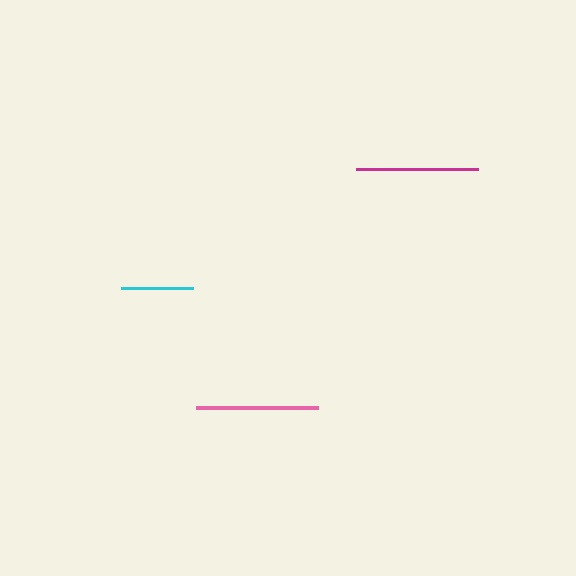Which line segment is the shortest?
The cyan line is the shortest at approximately 72 pixels.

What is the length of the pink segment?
The pink segment is approximately 122 pixels long.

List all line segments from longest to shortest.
From longest to shortest: pink, magenta, cyan.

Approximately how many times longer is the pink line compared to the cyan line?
The pink line is approximately 1.7 times the length of the cyan line.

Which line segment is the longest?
The pink line is the longest at approximately 122 pixels.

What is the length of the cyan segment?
The cyan segment is approximately 72 pixels long.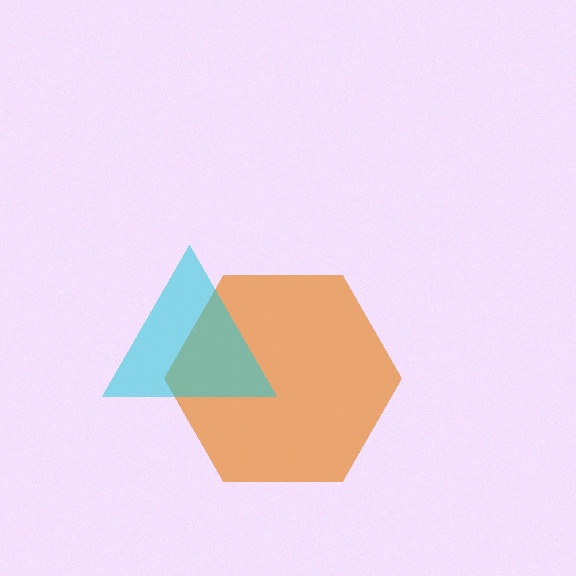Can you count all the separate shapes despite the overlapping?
Yes, there are 2 separate shapes.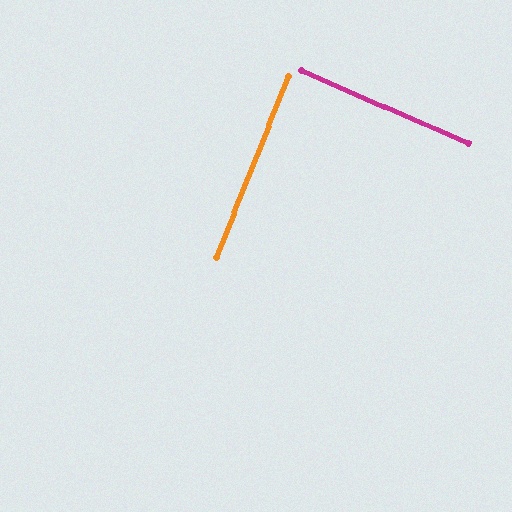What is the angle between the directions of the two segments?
Approximately 88 degrees.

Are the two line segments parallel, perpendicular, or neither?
Perpendicular — they meet at approximately 88°.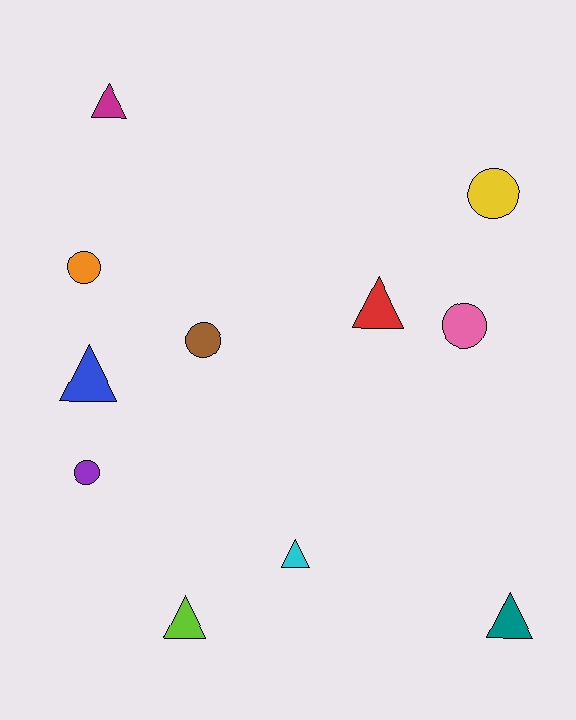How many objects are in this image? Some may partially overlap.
There are 11 objects.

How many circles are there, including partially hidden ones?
There are 5 circles.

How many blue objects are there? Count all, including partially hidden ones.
There is 1 blue object.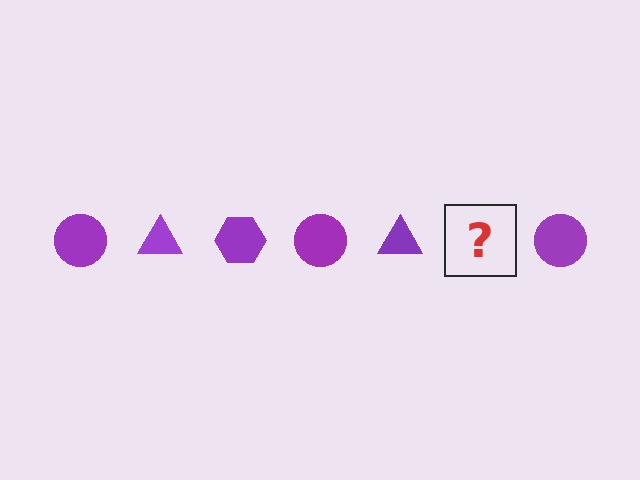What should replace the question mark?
The question mark should be replaced with a purple hexagon.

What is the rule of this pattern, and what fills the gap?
The rule is that the pattern cycles through circle, triangle, hexagon shapes in purple. The gap should be filled with a purple hexagon.